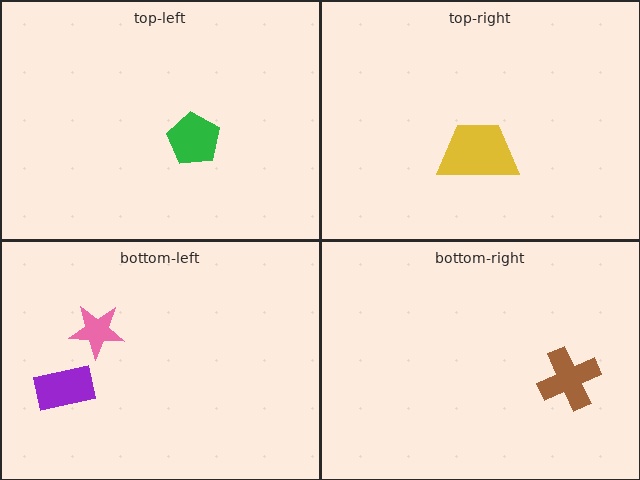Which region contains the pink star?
The bottom-left region.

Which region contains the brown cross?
The bottom-right region.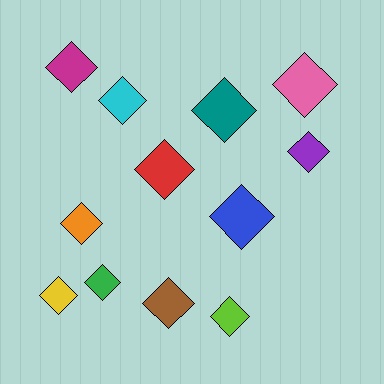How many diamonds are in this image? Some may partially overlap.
There are 12 diamonds.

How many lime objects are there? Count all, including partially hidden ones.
There is 1 lime object.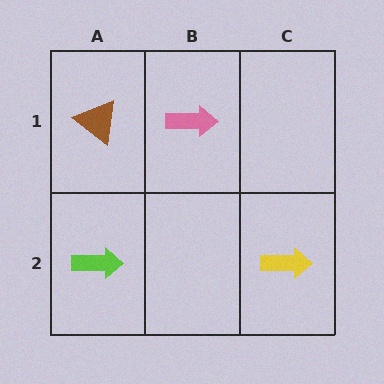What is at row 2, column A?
A lime arrow.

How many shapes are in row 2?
2 shapes.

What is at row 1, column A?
A brown triangle.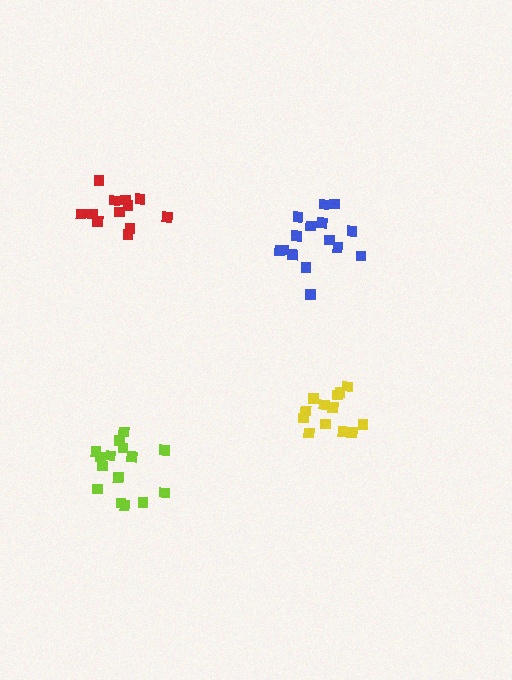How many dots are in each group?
Group 1: 15 dots, Group 2: 12 dots, Group 3: 15 dots, Group 4: 13 dots (55 total).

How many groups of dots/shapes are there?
There are 4 groups.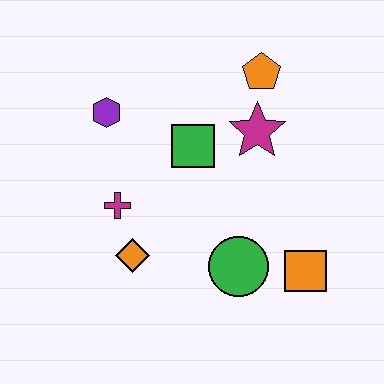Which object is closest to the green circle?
The orange square is closest to the green circle.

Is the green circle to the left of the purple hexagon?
No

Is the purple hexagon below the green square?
No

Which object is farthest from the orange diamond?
The orange pentagon is farthest from the orange diamond.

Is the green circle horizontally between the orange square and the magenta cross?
Yes